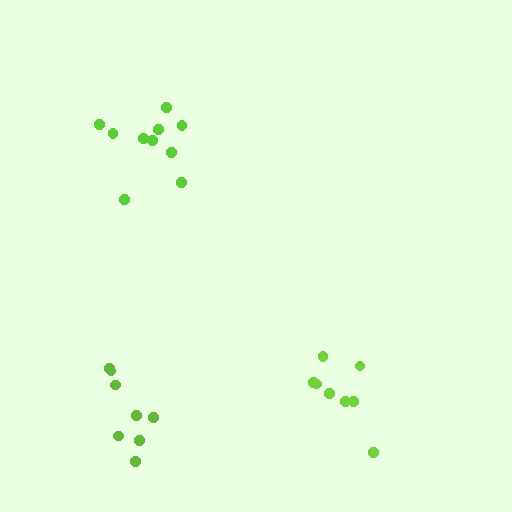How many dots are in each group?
Group 1: 8 dots, Group 2: 8 dots, Group 3: 10 dots (26 total).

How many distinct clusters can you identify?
There are 3 distinct clusters.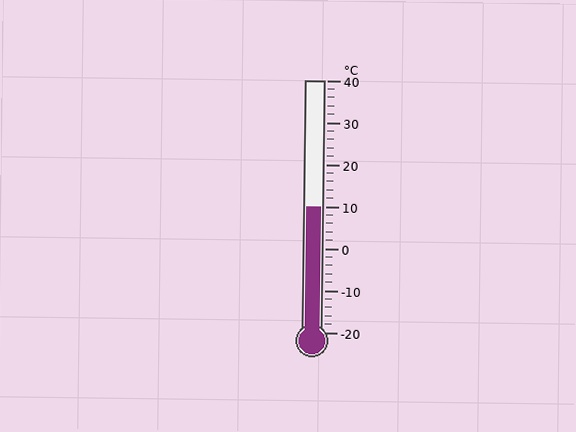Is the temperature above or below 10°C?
The temperature is at 10°C.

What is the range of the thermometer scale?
The thermometer scale ranges from -20°C to 40°C.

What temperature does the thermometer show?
The thermometer shows approximately 10°C.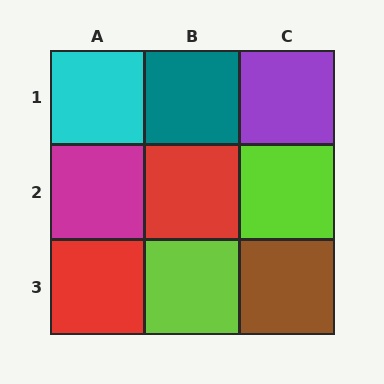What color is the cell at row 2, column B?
Red.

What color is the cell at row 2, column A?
Magenta.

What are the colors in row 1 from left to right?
Cyan, teal, purple.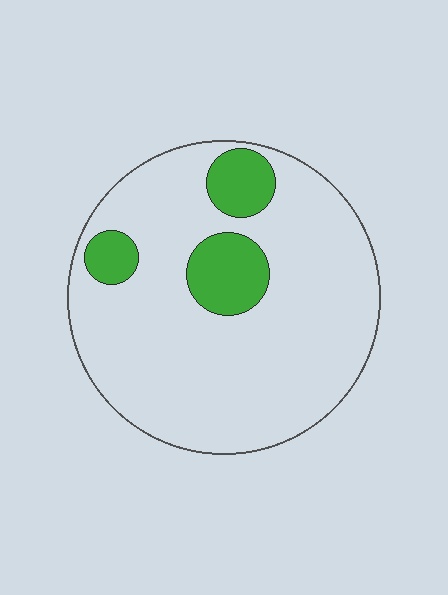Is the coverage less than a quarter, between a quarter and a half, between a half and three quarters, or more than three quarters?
Less than a quarter.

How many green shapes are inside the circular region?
3.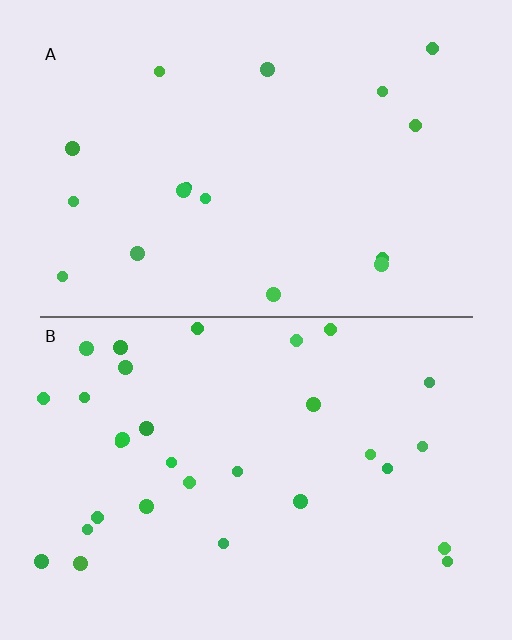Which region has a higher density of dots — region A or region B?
B (the bottom).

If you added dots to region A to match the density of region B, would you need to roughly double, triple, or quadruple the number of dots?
Approximately double.